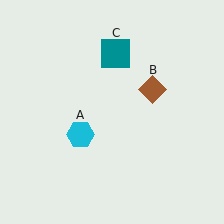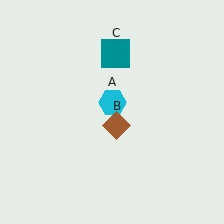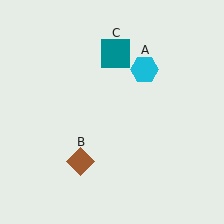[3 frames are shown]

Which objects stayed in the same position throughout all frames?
Teal square (object C) remained stationary.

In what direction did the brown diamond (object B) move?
The brown diamond (object B) moved down and to the left.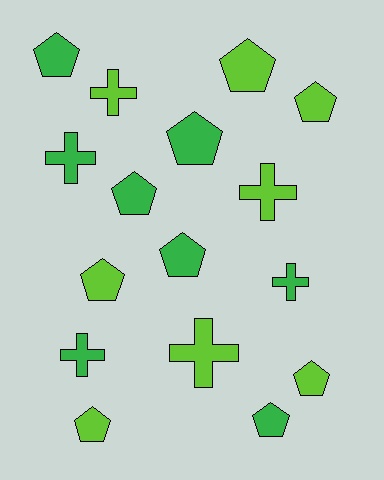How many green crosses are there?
There are 3 green crosses.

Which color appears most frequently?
Green, with 8 objects.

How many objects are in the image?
There are 16 objects.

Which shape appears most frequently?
Pentagon, with 10 objects.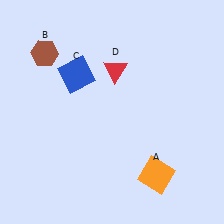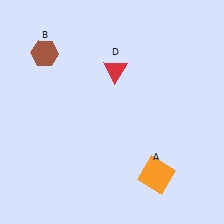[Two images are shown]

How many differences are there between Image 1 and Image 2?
There is 1 difference between the two images.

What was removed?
The blue square (C) was removed in Image 2.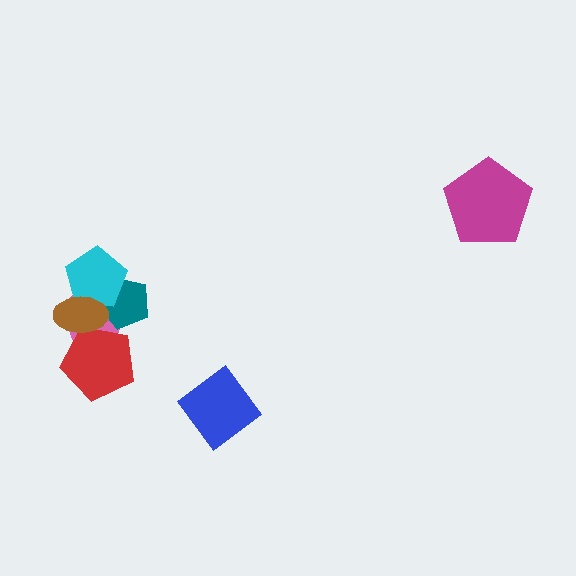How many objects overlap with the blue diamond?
0 objects overlap with the blue diamond.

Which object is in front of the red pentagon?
The brown ellipse is in front of the red pentagon.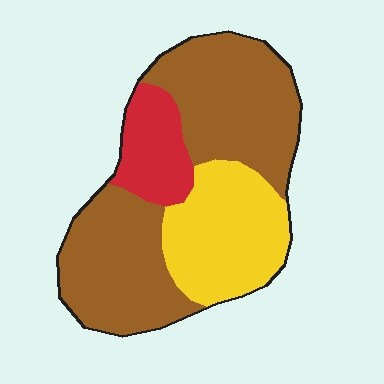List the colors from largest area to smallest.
From largest to smallest: brown, yellow, red.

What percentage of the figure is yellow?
Yellow covers 27% of the figure.